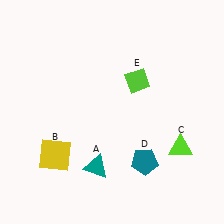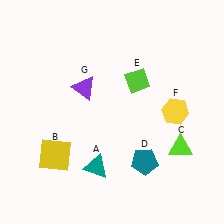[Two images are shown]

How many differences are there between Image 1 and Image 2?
There are 2 differences between the two images.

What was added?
A yellow hexagon (F), a purple triangle (G) were added in Image 2.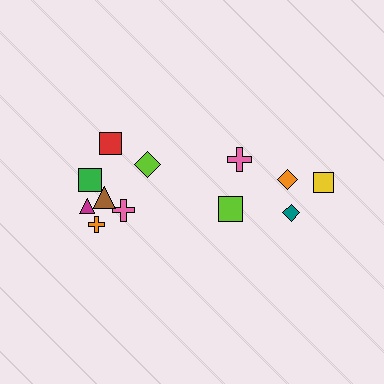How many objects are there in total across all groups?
There are 12 objects.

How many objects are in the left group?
There are 7 objects.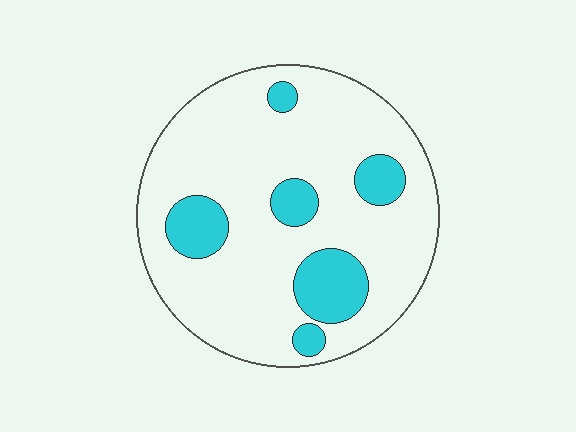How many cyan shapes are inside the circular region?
6.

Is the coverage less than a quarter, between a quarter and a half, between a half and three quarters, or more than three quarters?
Less than a quarter.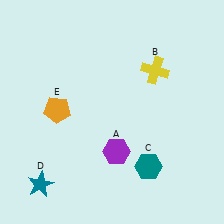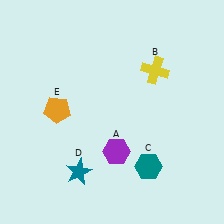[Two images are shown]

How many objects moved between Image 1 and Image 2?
1 object moved between the two images.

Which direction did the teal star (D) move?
The teal star (D) moved right.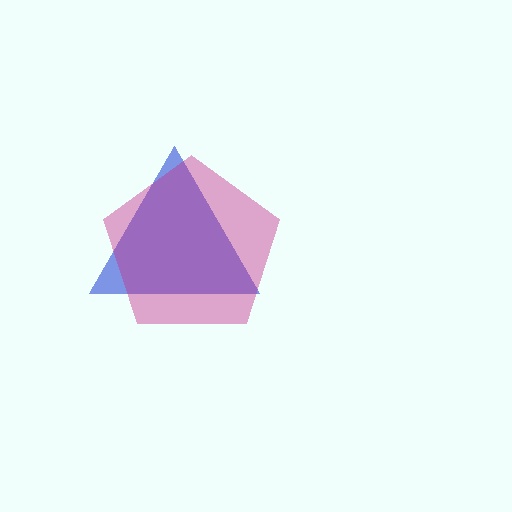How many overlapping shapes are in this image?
There are 2 overlapping shapes in the image.